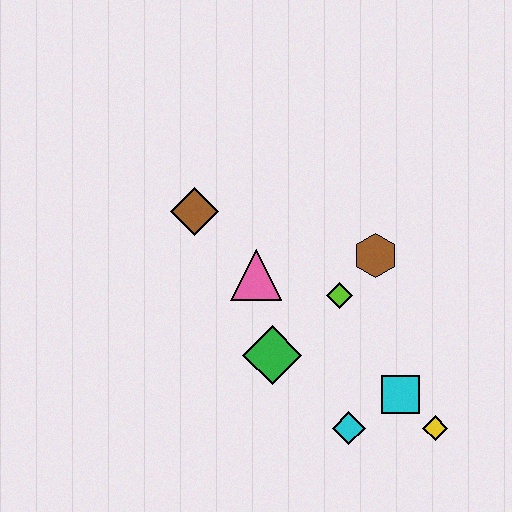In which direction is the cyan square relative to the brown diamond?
The cyan square is to the right of the brown diamond.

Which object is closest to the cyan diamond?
The cyan square is closest to the cyan diamond.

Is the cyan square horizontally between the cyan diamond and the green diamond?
No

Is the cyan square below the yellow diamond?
No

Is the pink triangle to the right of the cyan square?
No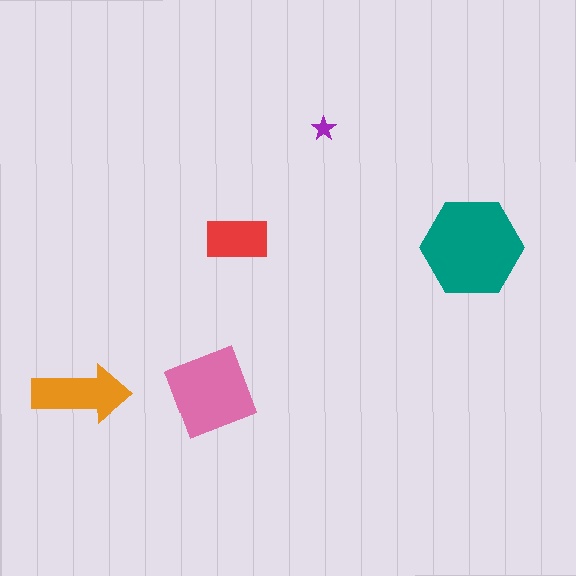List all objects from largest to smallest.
The teal hexagon, the pink diamond, the orange arrow, the red rectangle, the purple star.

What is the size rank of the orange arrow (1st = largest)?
3rd.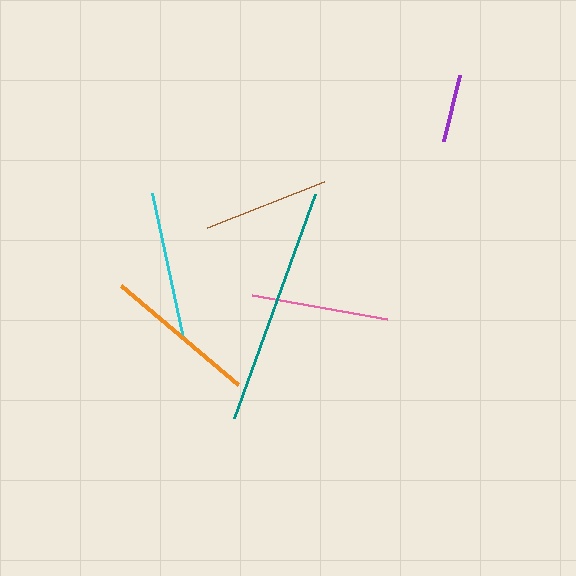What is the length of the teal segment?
The teal segment is approximately 238 pixels long.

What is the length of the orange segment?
The orange segment is approximately 153 pixels long.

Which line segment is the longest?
The teal line is the longest at approximately 238 pixels.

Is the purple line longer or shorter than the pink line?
The pink line is longer than the purple line.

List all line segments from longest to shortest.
From longest to shortest: teal, orange, cyan, pink, brown, purple.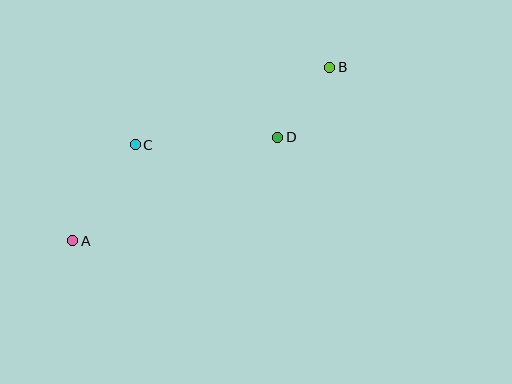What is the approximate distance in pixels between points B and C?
The distance between B and C is approximately 209 pixels.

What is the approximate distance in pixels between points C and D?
The distance between C and D is approximately 143 pixels.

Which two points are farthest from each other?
Points A and B are farthest from each other.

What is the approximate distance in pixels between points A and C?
The distance between A and C is approximately 115 pixels.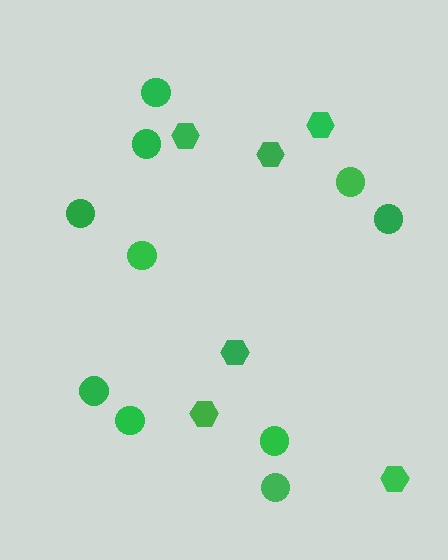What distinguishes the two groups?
There are 2 groups: one group of hexagons (6) and one group of circles (10).